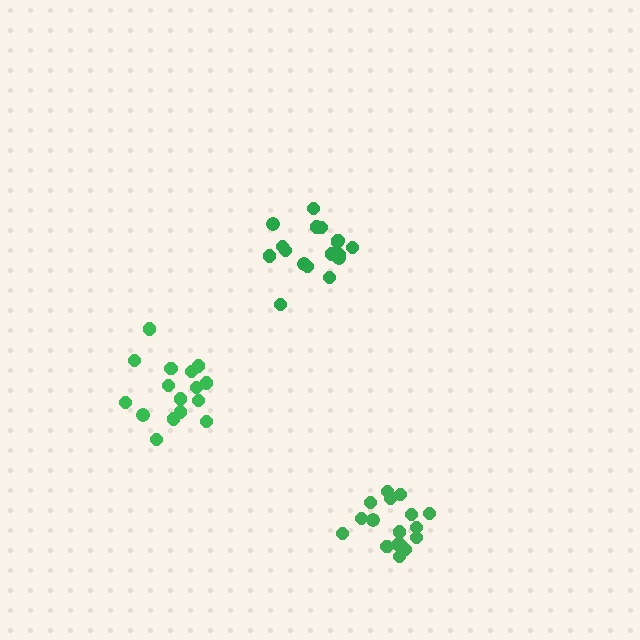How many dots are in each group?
Group 1: 17 dots, Group 2: 17 dots, Group 3: 16 dots (50 total).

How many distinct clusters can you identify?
There are 3 distinct clusters.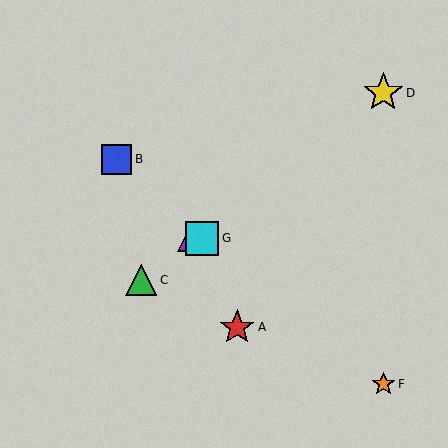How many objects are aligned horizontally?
2 objects (E, G) are aligned horizontally.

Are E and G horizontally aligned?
Yes, both are at y≈238.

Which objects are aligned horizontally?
Objects E, G are aligned horizontally.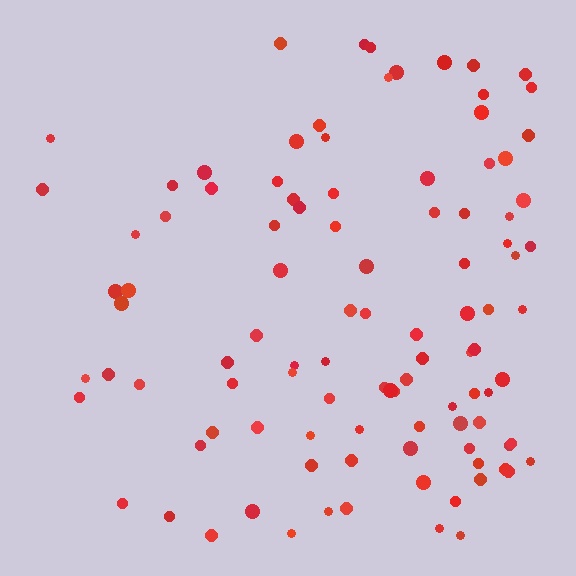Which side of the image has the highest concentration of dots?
The right.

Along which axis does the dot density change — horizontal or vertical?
Horizontal.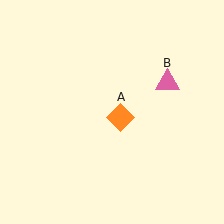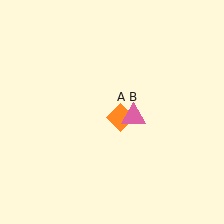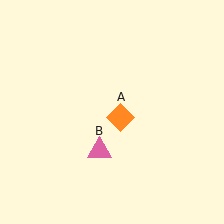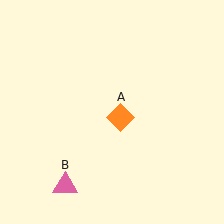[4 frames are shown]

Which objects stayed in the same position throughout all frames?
Orange diamond (object A) remained stationary.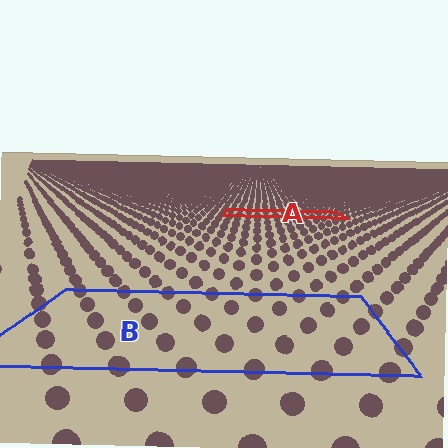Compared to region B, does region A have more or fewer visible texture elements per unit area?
Region A has more texture elements per unit area — they are packed more densely because it is farther away.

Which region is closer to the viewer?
Region B is closer. The texture elements there are larger and more spread out.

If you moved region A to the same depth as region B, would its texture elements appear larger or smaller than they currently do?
They would appear larger. At a closer depth, the same texture elements are projected at a bigger on-screen size.